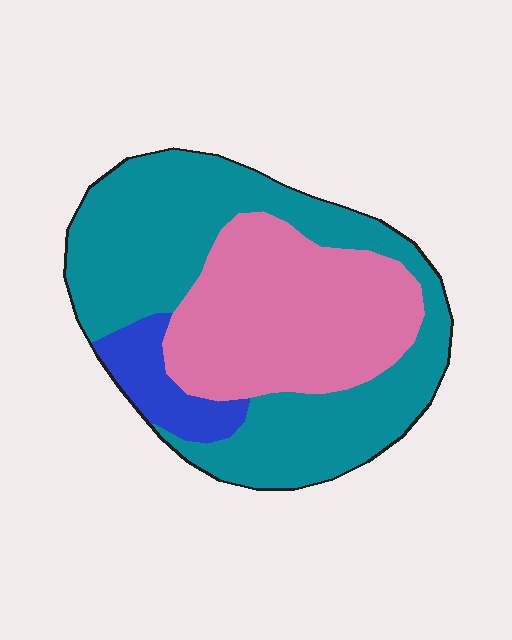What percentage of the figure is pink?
Pink takes up about three eighths (3/8) of the figure.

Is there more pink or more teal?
Teal.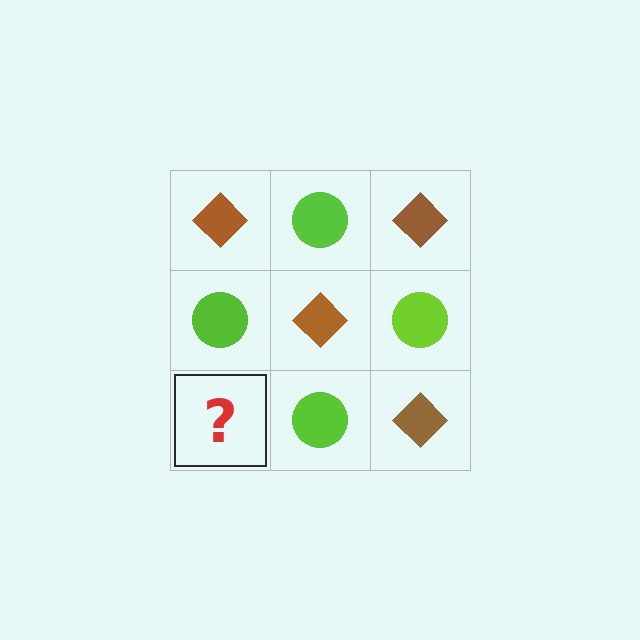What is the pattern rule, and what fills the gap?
The rule is that it alternates brown diamond and lime circle in a checkerboard pattern. The gap should be filled with a brown diamond.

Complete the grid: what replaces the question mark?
The question mark should be replaced with a brown diamond.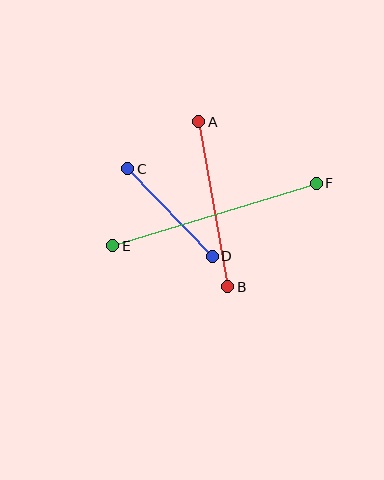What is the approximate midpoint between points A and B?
The midpoint is at approximately (213, 204) pixels.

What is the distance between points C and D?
The distance is approximately 122 pixels.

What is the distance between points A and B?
The distance is approximately 168 pixels.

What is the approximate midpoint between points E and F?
The midpoint is at approximately (215, 215) pixels.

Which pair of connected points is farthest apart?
Points E and F are farthest apart.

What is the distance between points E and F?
The distance is approximately 213 pixels.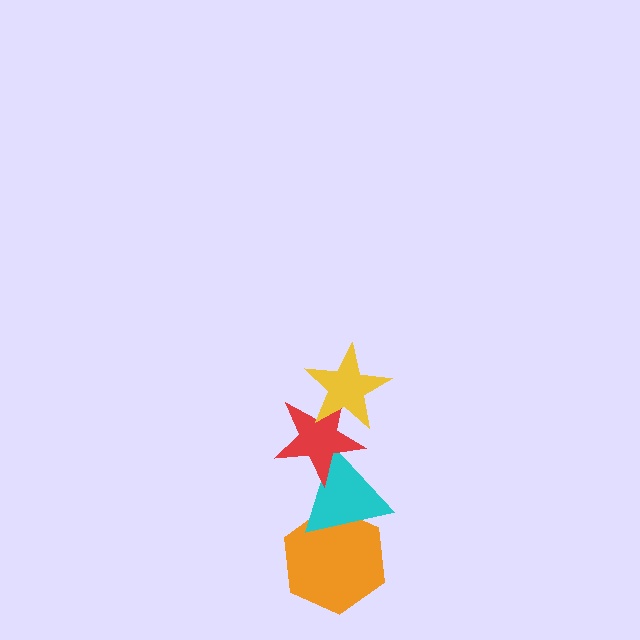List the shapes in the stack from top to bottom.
From top to bottom: the yellow star, the red star, the cyan triangle, the orange hexagon.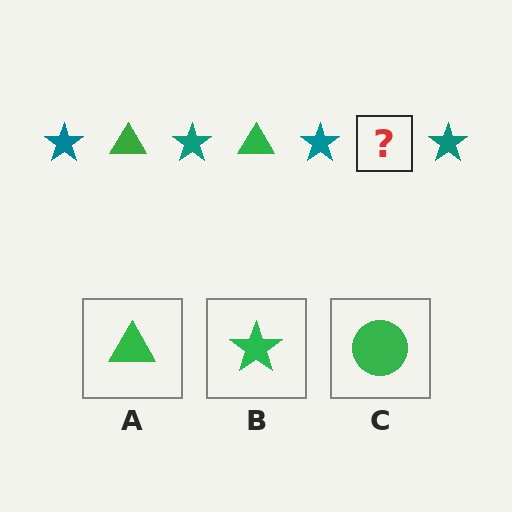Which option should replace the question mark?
Option A.